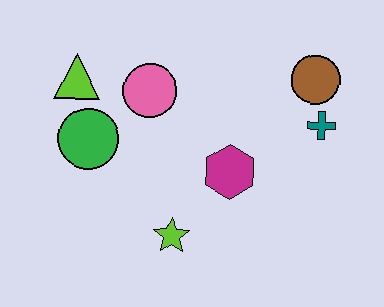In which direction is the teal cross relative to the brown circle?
The teal cross is below the brown circle.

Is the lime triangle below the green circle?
No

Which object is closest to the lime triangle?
The green circle is closest to the lime triangle.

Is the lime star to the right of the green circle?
Yes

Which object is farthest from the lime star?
The brown circle is farthest from the lime star.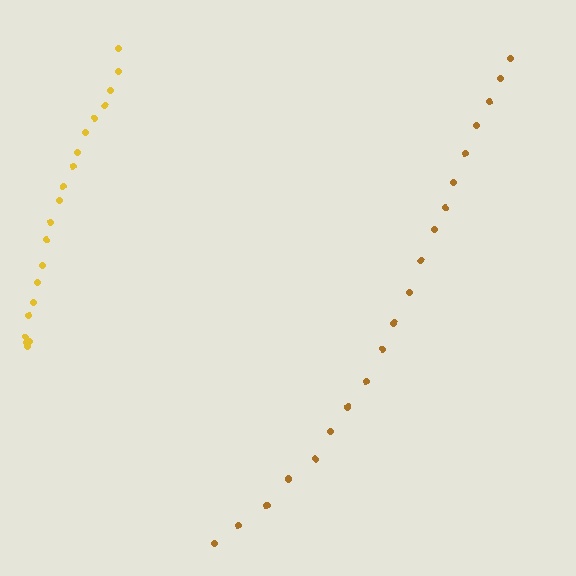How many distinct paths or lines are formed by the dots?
There are 2 distinct paths.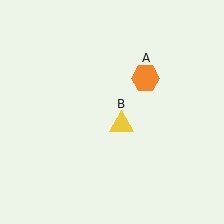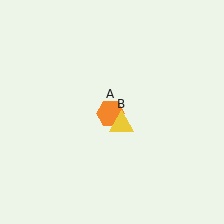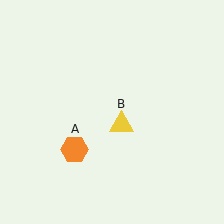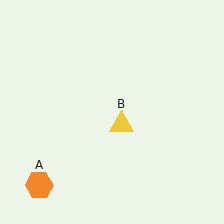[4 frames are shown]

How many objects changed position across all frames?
1 object changed position: orange hexagon (object A).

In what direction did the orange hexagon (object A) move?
The orange hexagon (object A) moved down and to the left.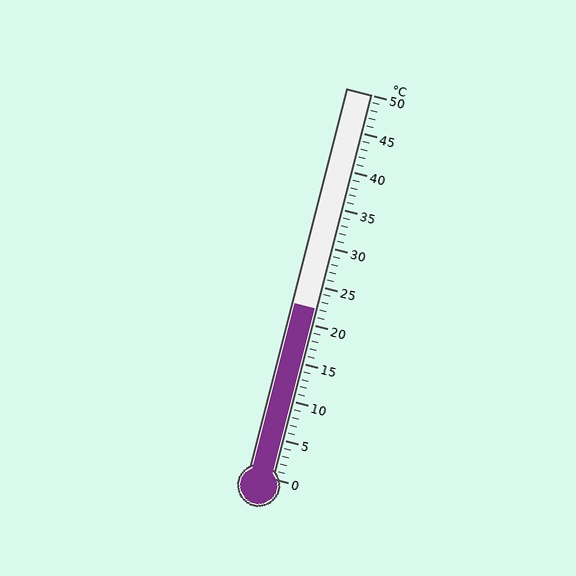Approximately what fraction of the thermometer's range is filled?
The thermometer is filled to approximately 45% of its range.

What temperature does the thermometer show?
The thermometer shows approximately 22°C.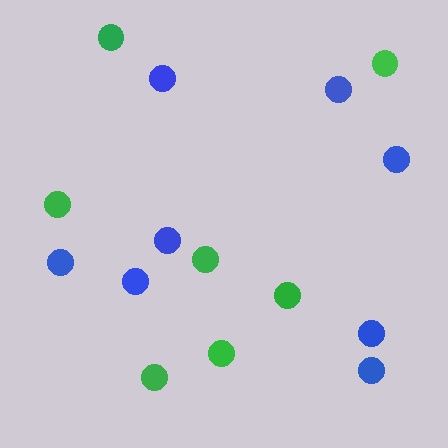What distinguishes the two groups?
There are 2 groups: one group of blue circles (8) and one group of green circles (7).